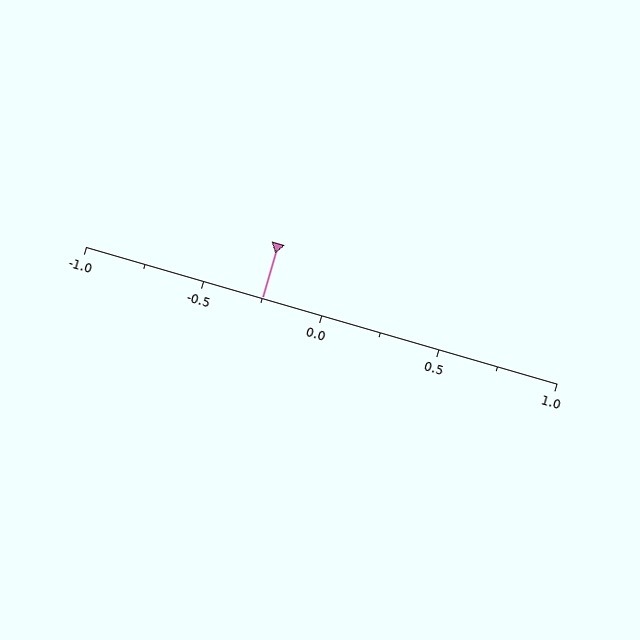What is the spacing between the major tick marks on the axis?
The major ticks are spaced 0.5 apart.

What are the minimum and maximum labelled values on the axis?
The axis runs from -1.0 to 1.0.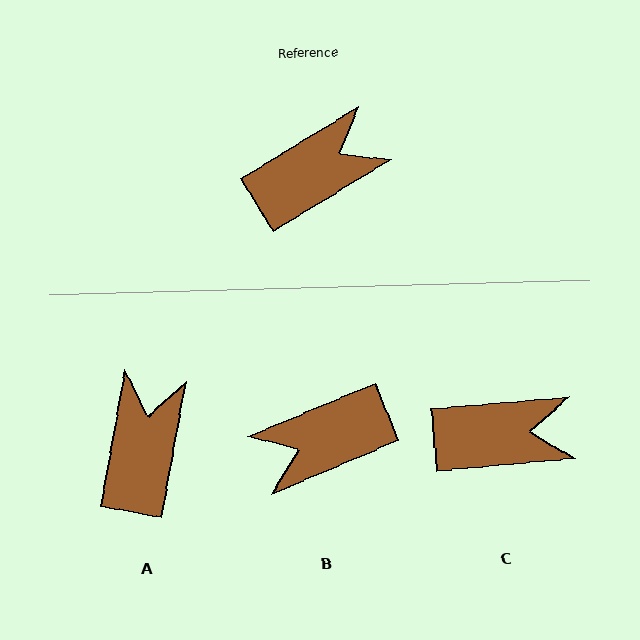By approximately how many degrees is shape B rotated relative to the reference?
Approximately 171 degrees counter-clockwise.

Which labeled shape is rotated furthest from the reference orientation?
B, about 171 degrees away.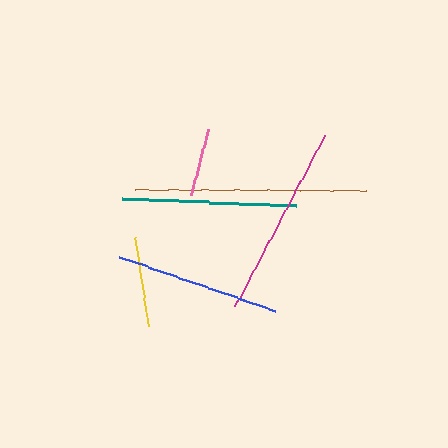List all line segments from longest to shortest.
From longest to shortest: brown, magenta, teal, blue, yellow, pink.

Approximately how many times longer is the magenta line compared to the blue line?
The magenta line is approximately 1.2 times the length of the blue line.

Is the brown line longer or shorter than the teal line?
The brown line is longer than the teal line.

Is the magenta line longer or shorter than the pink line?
The magenta line is longer than the pink line.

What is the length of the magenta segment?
The magenta segment is approximately 194 pixels long.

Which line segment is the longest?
The brown line is the longest at approximately 231 pixels.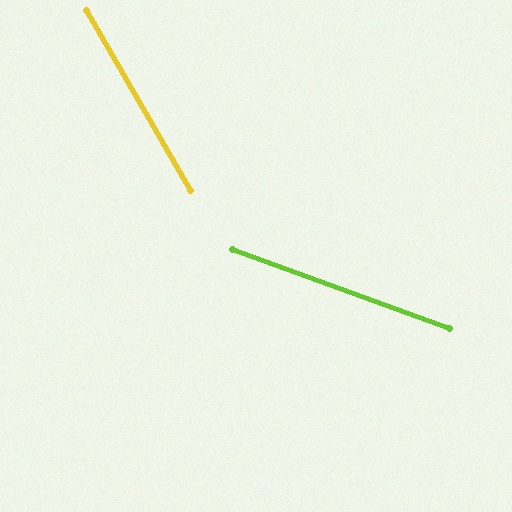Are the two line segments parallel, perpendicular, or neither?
Neither parallel nor perpendicular — they differ by about 40°.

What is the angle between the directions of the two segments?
Approximately 40 degrees.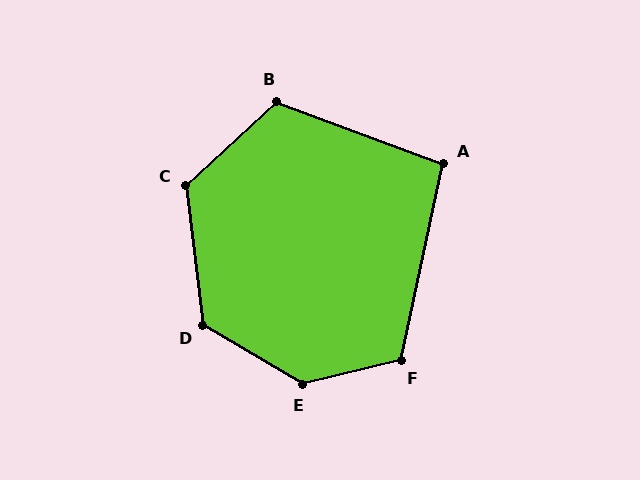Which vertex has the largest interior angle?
E, at approximately 136 degrees.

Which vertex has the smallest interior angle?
A, at approximately 98 degrees.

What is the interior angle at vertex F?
Approximately 116 degrees (obtuse).